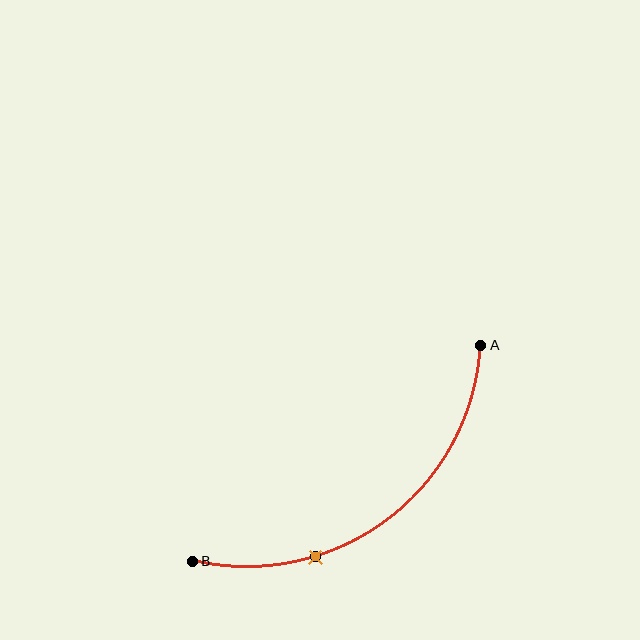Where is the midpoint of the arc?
The arc midpoint is the point on the curve farthest from the straight line joining A and B. It sits below and to the right of that line.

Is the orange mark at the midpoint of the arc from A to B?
No. The orange mark lies on the arc but is closer to endpoint B. The arc midpoint would be at the point on the curve equidistant along the arc from both A and B.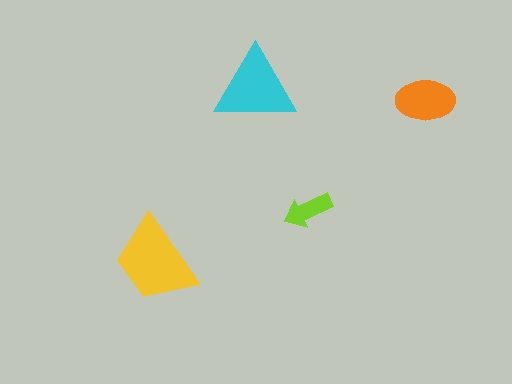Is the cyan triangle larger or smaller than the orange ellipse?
Larger.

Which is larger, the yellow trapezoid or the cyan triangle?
The yellow trapezoid.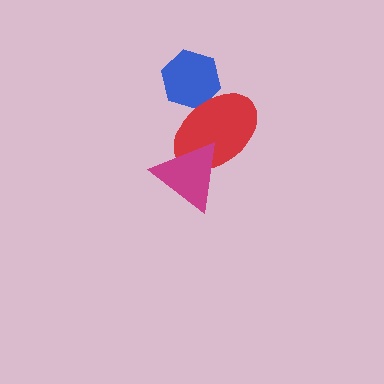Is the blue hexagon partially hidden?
Yes, it is partially covered by another shape.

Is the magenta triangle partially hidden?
No, no other shape covers it.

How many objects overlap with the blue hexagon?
1 object overlaps with the blue hexagon.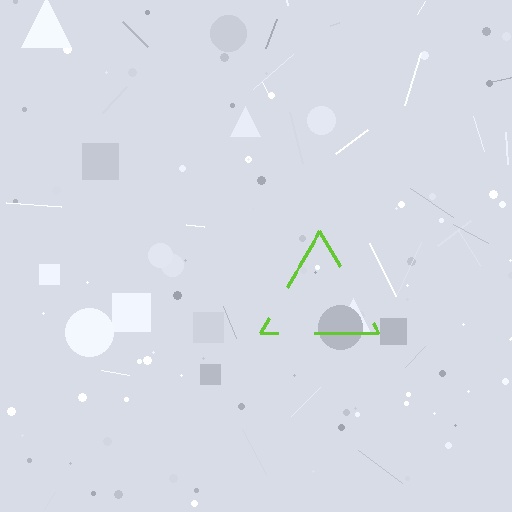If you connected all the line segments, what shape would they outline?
They would outline a triangle.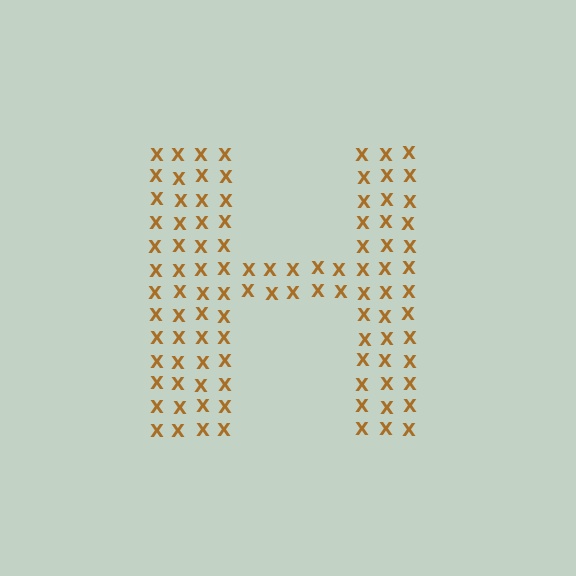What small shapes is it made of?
It is made of small letter X's.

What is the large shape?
The large shape is the letter H.